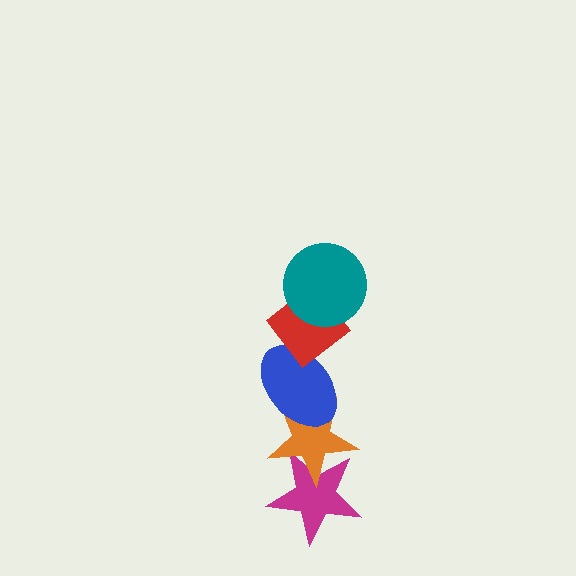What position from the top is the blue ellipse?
The blue ellipse is 3rd from the top.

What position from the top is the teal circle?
The teal circle is 1st from the top.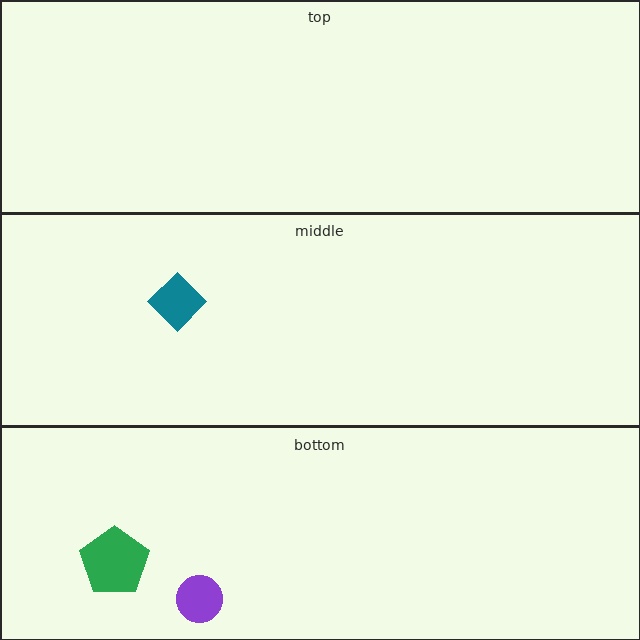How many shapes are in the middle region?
1.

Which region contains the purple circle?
The bottom region.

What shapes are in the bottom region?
The purple circle, the green pentagon.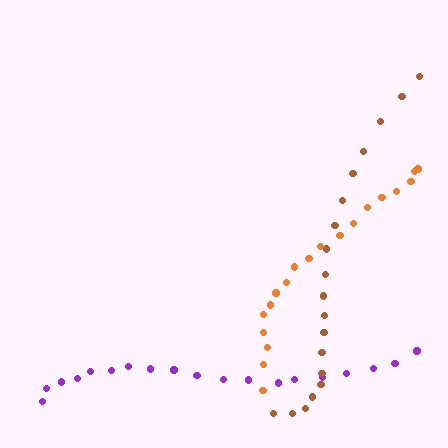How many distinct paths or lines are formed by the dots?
There are 3 distinct paths.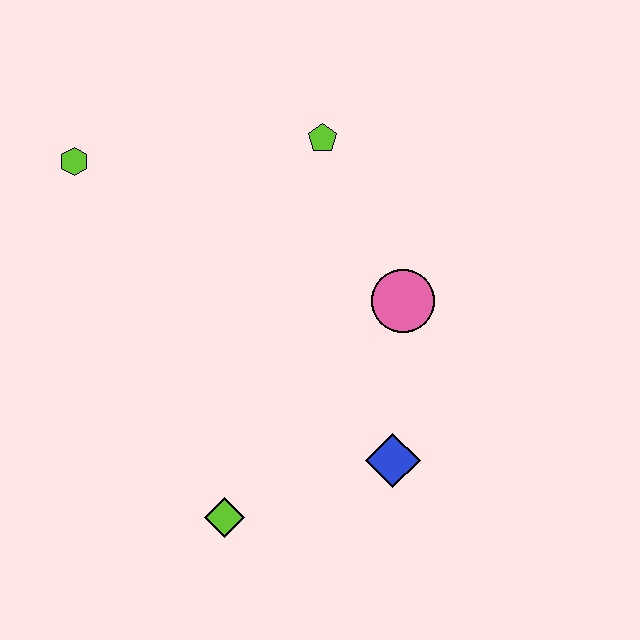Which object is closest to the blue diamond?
The pink circle is closest to the blue diamond.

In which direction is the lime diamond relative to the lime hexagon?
The lime diamond is below the lime hexagon.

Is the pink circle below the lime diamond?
No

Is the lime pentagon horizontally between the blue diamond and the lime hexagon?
Yes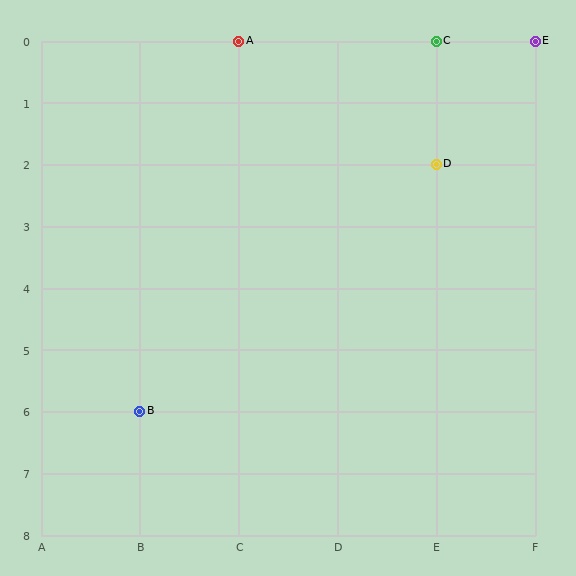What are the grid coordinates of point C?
Point C is at grid coordinates (E, 0).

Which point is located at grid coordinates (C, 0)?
Point A is at (C, 0).